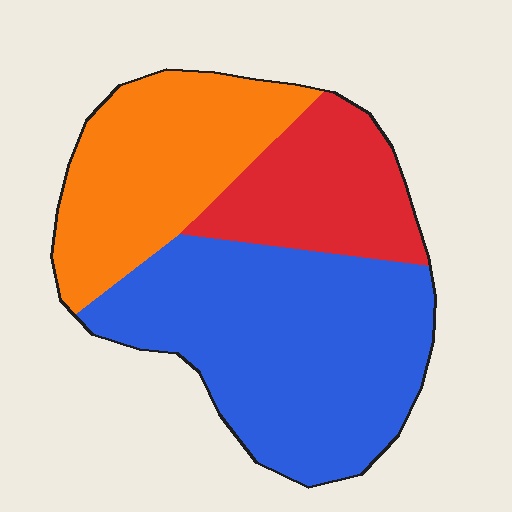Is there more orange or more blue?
Blue.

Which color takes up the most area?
Blue, at roughly 50%.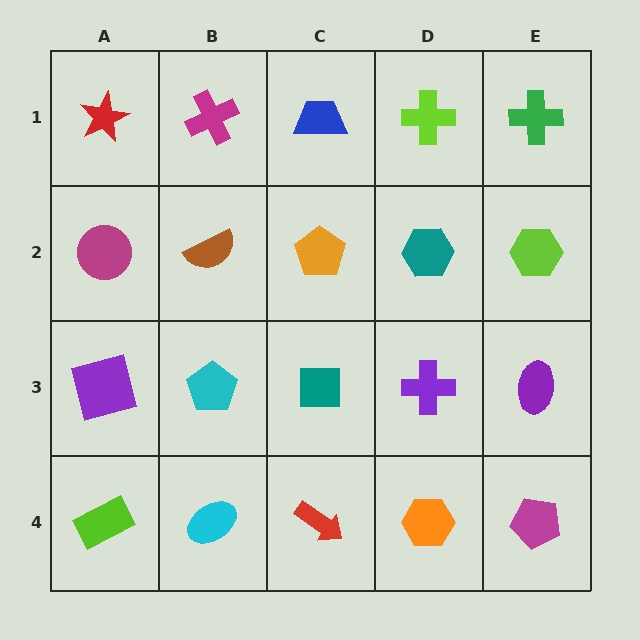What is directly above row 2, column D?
A lime cross.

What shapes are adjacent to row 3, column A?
A magenta circle (row 2, column A), a lime rectangle (row 4, column A), a cyan pentagon (row 3, column B).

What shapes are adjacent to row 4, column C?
A teal square (row 3, column C), a cyan ellipse (row 4, column B), an orange hexagon (row 4, column D).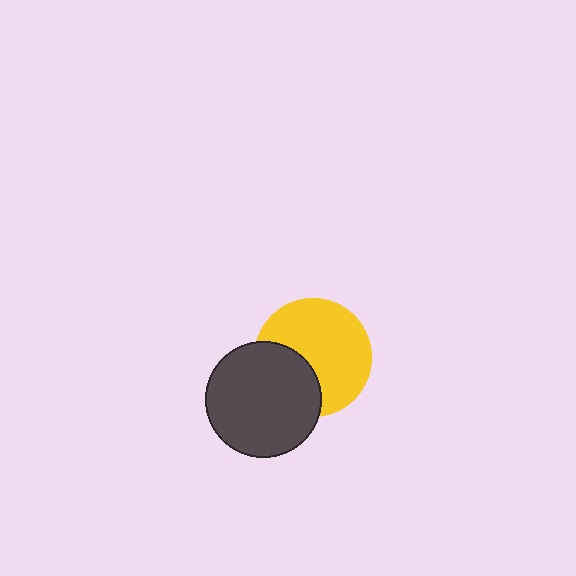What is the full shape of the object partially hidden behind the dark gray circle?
The partially hidden object is a yellow circle.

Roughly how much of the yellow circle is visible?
Most of it is visible (roughly 67%).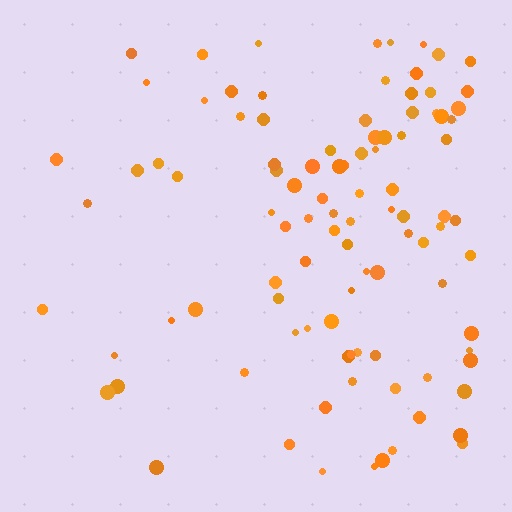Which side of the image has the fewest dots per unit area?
The left.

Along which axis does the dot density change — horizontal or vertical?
Horizontal.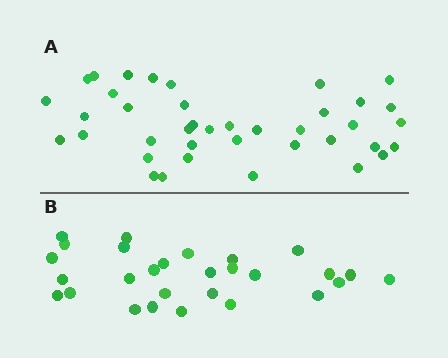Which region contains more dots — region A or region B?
Region A (the top region) has more dots.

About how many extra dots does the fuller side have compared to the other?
Region A has roughly 12 or so more dots than region B.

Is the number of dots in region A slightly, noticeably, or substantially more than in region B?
Region A has noticeably more, but not dramatically so. The ratio is roughly 1.4 to 1.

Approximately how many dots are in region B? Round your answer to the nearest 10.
About 30 dots. (The exact count is 28, which rounds to 30.)